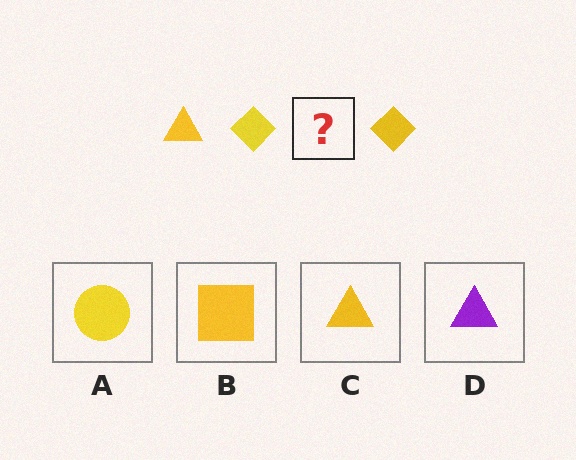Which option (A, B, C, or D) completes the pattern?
C.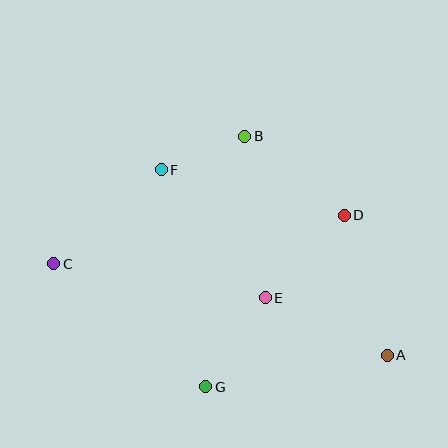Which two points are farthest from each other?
Points A and C are farthest from each other.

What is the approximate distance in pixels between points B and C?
The distance between B and C is approximately 230 pixels.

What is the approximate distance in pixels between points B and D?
The distance between B and D is approximately 127 pixels.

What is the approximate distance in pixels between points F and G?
The distance between F and G is approximately 222 pixels.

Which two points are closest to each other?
Points B and F are closest to each other.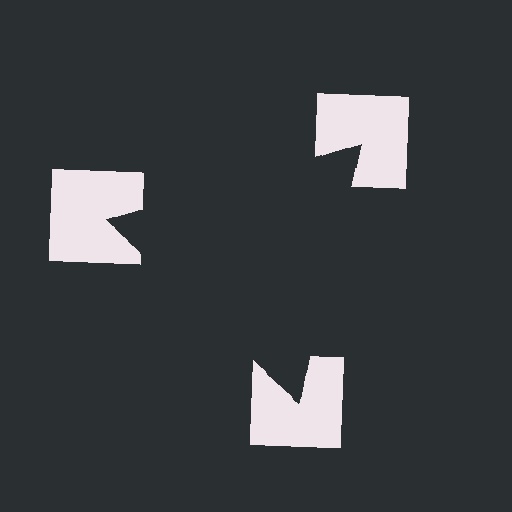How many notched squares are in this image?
There are 3 — one at each vertex of the illusory triangle.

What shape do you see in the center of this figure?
An illusory triangle — its edges are inferred from the aligned wedge cuts in the notched squares, not physically drawn.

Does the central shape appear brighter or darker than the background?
It typically appears slightly darker than the background, even though no actual brightness change is drawn.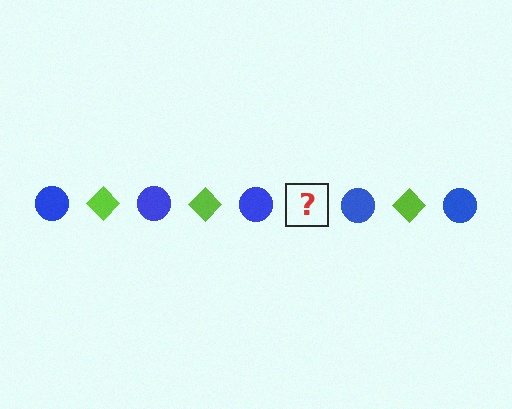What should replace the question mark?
The question mark should be replaced with a lime diamond.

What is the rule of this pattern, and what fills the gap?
The rule is that the pattern alternates between blue circle and lime diamond. The gap should be filled with a lime diamond.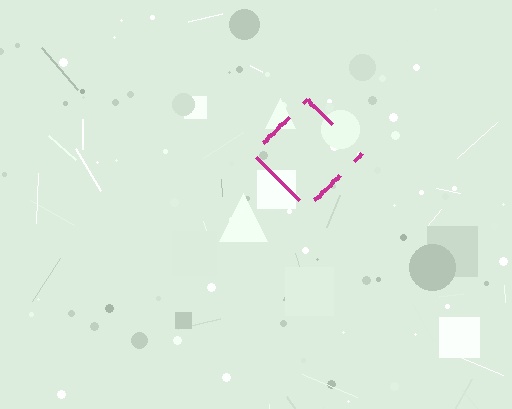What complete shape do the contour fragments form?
The contour fragments form a diamond.